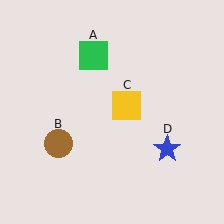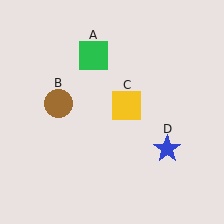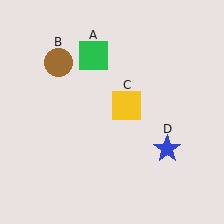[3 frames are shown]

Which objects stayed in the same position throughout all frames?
Green square (object A) and yellow square (object C) and blue star (object D) remained stationary.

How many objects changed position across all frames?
1 object changed position: brown circle (object B).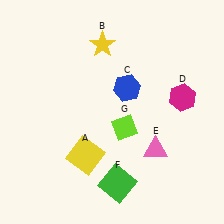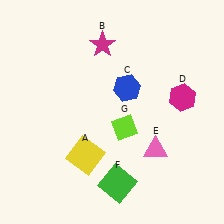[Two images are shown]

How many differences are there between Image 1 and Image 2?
There is 1 difference between the two images.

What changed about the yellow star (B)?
In Image 1, B is yellow. In Image 2, it changed to magenta.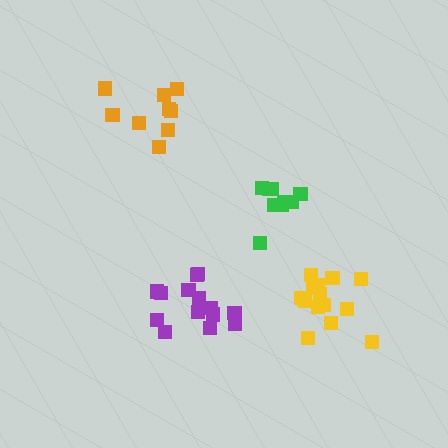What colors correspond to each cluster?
The clusters are colored: orange, green, purple, yellow.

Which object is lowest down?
The yellow cluster is bottommost.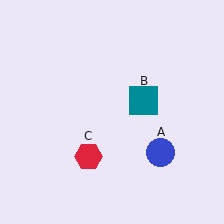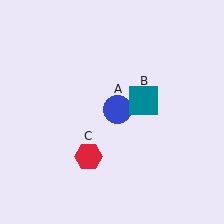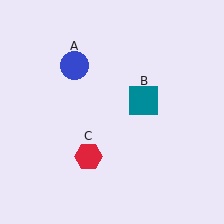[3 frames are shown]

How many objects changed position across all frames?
1 object changed position: blue circle (object A).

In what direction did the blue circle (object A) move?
The blue circle (object A) moved up and to the left.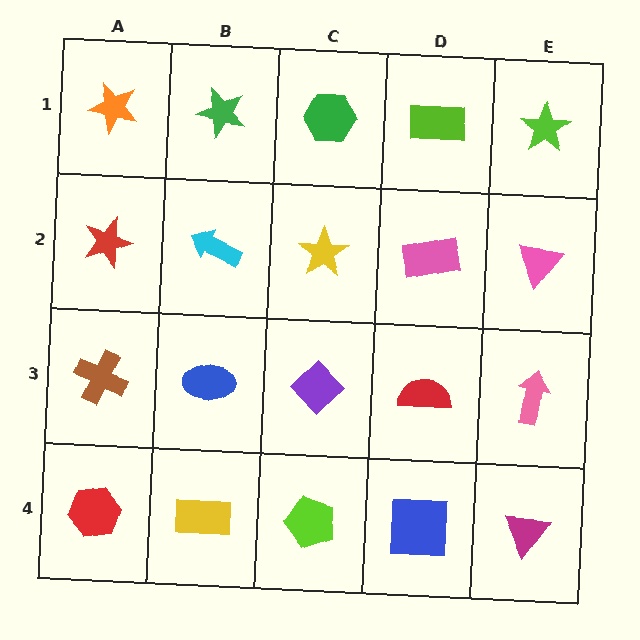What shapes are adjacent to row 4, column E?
A pink arrow (row 3, column E), a blue square (row 4, column D).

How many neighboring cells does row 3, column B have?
4.